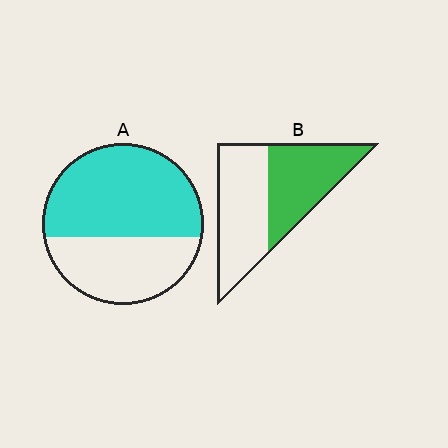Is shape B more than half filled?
Roughly half.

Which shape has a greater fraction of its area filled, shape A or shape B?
Shape A.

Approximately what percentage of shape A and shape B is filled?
A is approximately 60% and B is approximately 45%.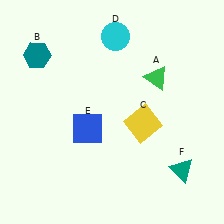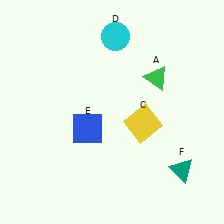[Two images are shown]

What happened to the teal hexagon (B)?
The teal hexagon (B) was removed in Image 2. It was in the top-left area of Image 1.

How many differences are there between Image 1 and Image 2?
There is 1 difference between the two images.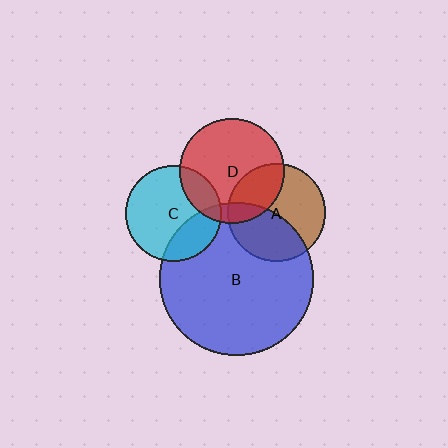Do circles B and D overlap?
Yes.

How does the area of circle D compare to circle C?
Approximately 1.2 times.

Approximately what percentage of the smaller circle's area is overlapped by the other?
Approximately 10%.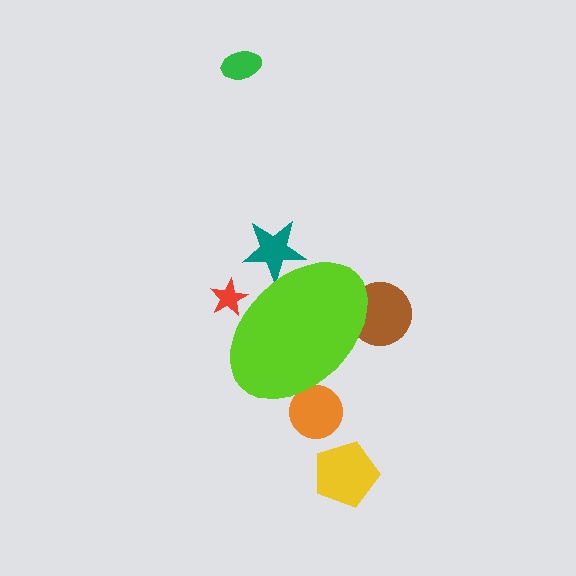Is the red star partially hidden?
Yes, the red star is partially hidden behind the lime ellipse.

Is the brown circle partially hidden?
Yes, the brown circle is partially hidden behind the lime ellipse.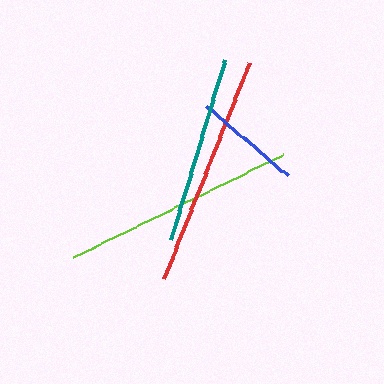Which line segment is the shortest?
The blue line is the shortest at approximately 107 pixels.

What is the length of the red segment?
The red segment is approximately 231 pixels long.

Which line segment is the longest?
The lime line is the longest at approximately 234 pixels.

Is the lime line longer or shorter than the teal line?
The lime line is longer than the teal line.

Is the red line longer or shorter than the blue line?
The red line is longer than the blue line.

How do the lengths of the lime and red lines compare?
The lime and red lines are approximately the same length.